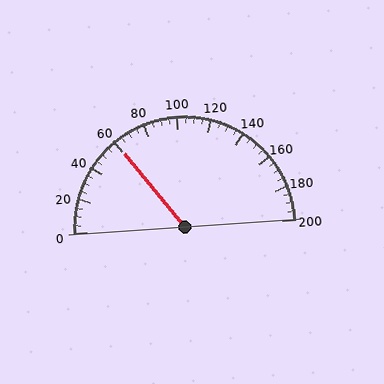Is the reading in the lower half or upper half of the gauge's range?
The reading is in the lower half of the range (0 to 200).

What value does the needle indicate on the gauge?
The needle indicates approximately 60.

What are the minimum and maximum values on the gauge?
The gauge ranges from 0 to 200.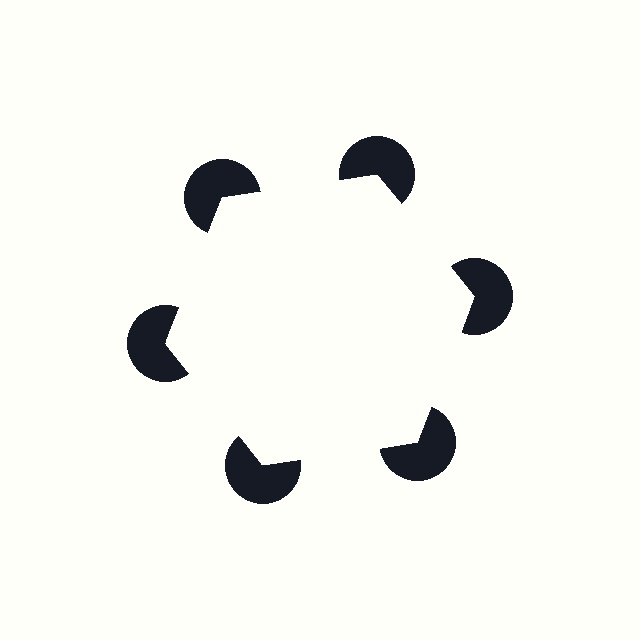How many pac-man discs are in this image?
There are 6 — one at each vertex of the illusory hexagon.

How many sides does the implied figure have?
6 sides.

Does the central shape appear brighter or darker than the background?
It typically appears slightly brighter than the background, even though no actual brightness change is drawn.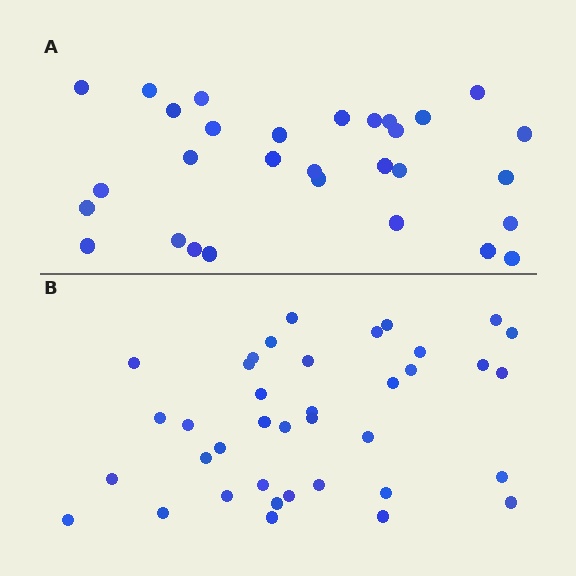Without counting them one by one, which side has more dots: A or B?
Region B (the bottom region) has more dots.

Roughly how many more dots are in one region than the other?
Region B has roughly 8 or so more dots than region A.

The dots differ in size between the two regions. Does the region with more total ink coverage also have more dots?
No. Region A has more total ink coverage because its dots are larger, but region B actually contains more individual dots. Total area can be misleading — the number of items is what matters here.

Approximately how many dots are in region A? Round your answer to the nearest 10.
About 30 dots.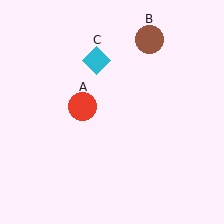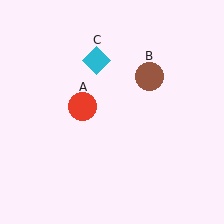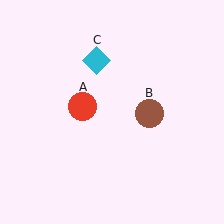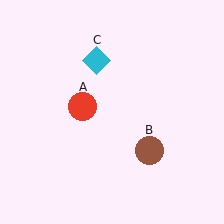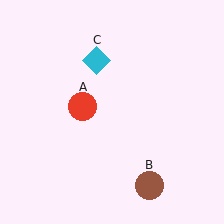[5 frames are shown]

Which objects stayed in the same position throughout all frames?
Red circle (object A) and cyan diamond (object C) remained stationary.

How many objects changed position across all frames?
1 object changed position: brown circle (object B).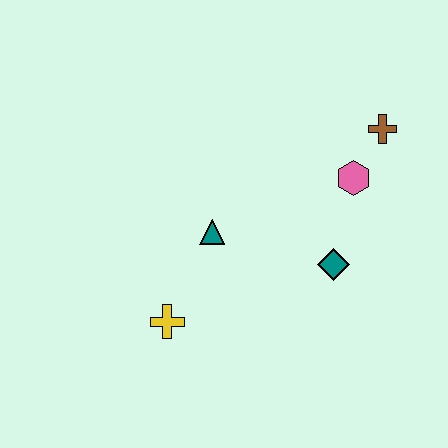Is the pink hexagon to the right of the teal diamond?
Yes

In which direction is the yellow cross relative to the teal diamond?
The yellow cross is to the left of the teal diamond.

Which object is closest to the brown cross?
The pink hexagon is closest to the brown cross.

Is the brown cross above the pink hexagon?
Yes